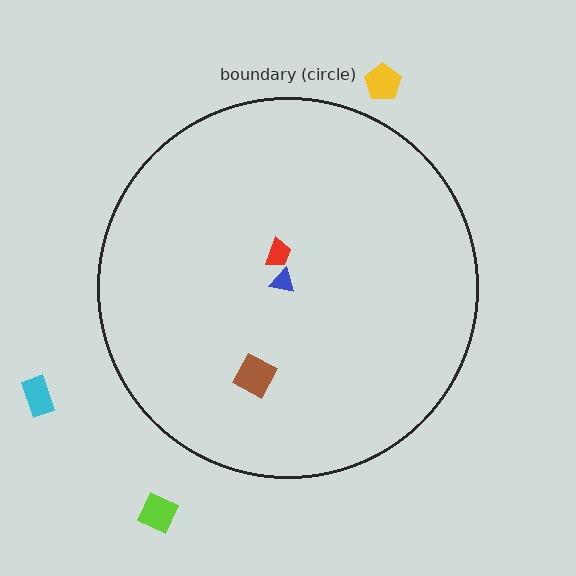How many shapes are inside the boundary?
3 inside, 3 outside.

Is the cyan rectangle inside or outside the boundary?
Outside.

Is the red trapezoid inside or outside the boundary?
Inside.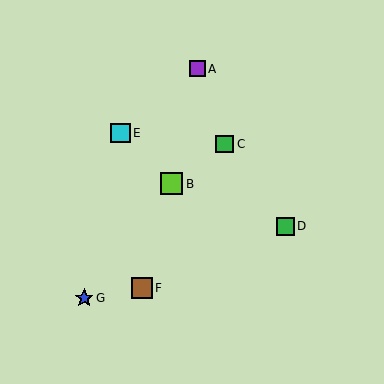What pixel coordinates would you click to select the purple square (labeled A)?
Click at (198, 69) to select the purple square A.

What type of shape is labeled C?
Shape C is a green square.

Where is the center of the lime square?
The center of the lime square is at (172, 184).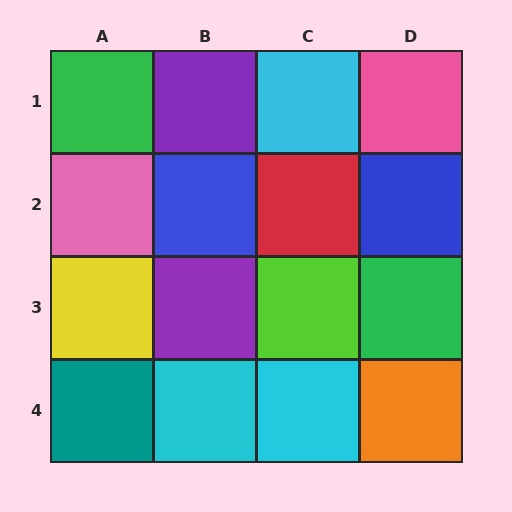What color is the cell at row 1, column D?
Pink.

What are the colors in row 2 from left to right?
Pink, blue, red, blue.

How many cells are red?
1 cell is red.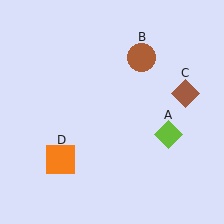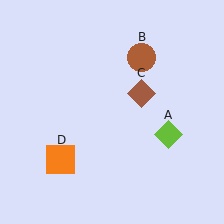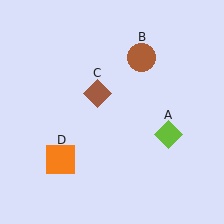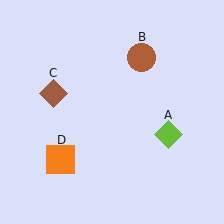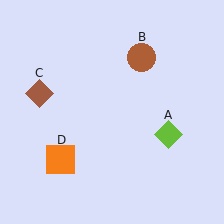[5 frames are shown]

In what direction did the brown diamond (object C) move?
The brown diamond (object C) moved left.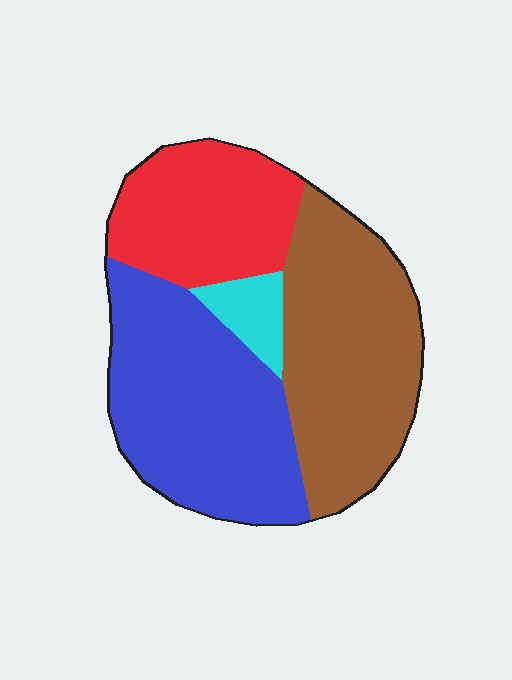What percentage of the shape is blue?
Blue covers around 35% of the shape.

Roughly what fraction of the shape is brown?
Brown covers about 35% of the shape.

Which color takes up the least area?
Cyan, at roughly 5%.